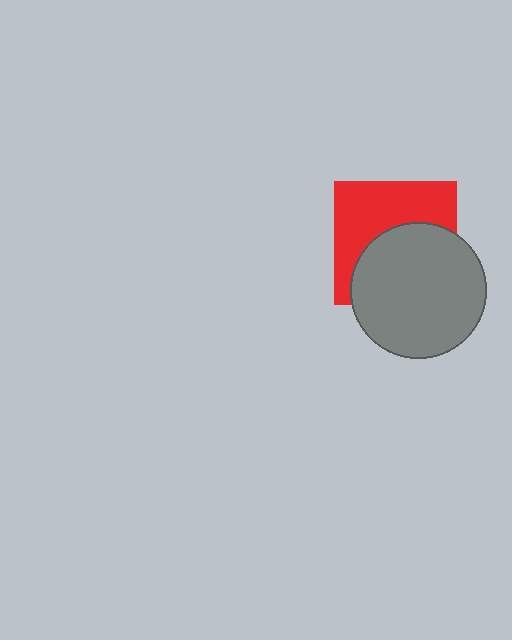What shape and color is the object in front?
The object in front is a gray circle.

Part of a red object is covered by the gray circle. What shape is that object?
It is a square.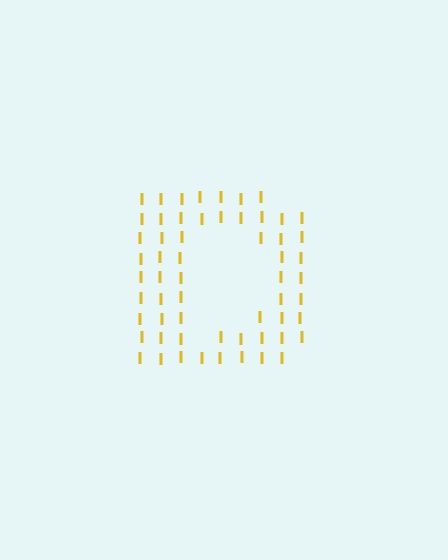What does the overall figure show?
The overall figure shows the letter D.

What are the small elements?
The small elements are letter I's.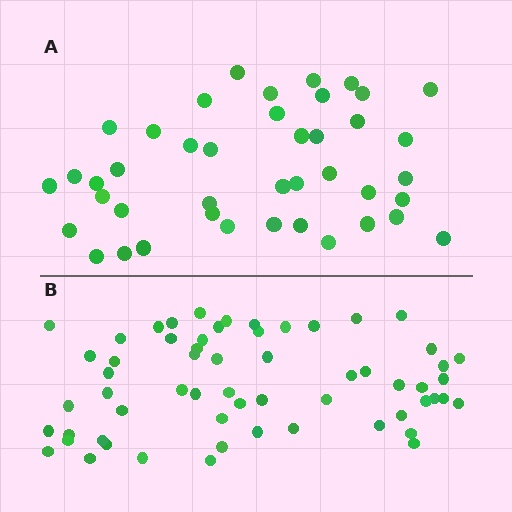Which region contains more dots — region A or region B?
Region B (the bottom region) has more dots.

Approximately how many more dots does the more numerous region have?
Region B has approximately 20 more dots than region A.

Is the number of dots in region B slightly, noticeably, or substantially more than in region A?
Region B has noticeably more, but not dramatically so. The ratio is roughly 1.4 to 1.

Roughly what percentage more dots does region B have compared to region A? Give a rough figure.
About 45% more.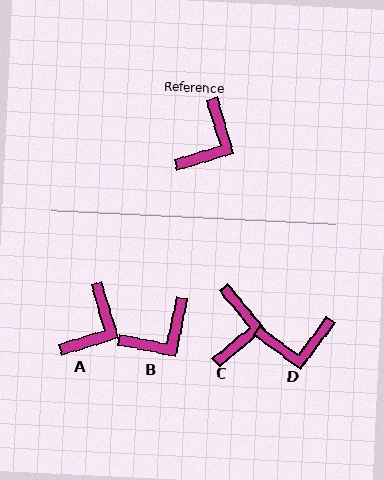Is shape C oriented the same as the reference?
No, it is off by about 23 degrees.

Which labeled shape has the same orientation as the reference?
A.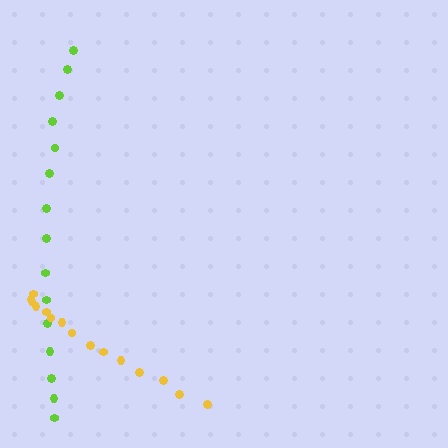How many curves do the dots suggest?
There are 2 distinct paths.